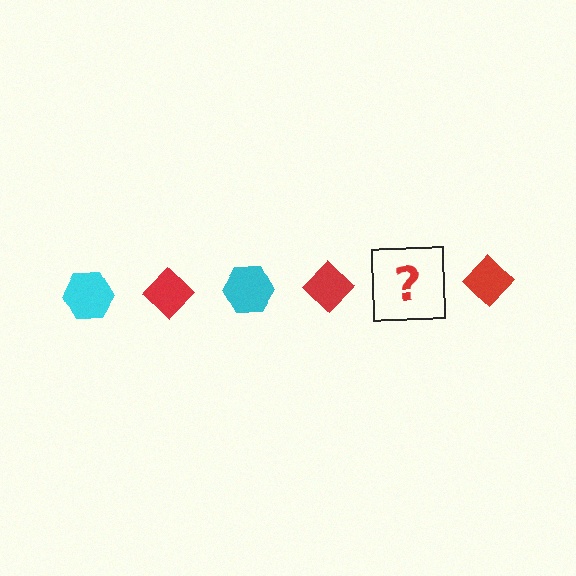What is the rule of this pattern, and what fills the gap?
The rule is that the pattern alternates between cyan hexagon and red diamond. The gap should be filled with a cyan hexagon.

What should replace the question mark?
The question mark should be replaced with a cyan hexagon.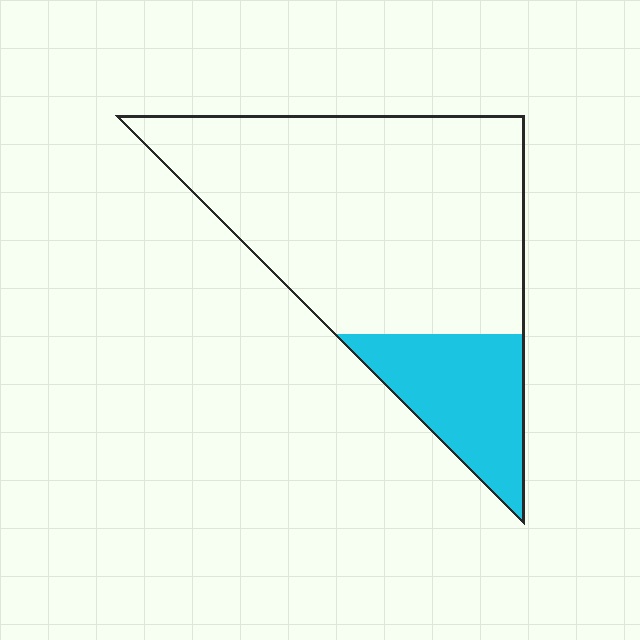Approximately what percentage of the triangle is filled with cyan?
Approximately 20%.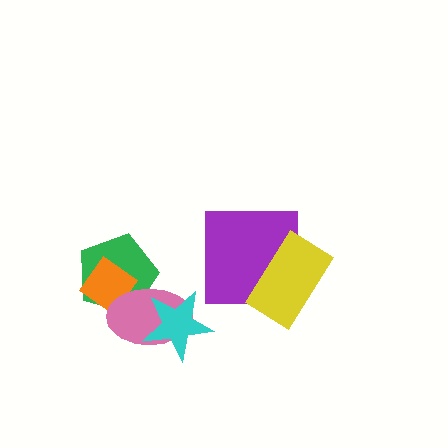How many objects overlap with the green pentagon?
2 objects overlap with the green pentagon.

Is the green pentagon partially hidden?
Yes, it is partially covered by another shape.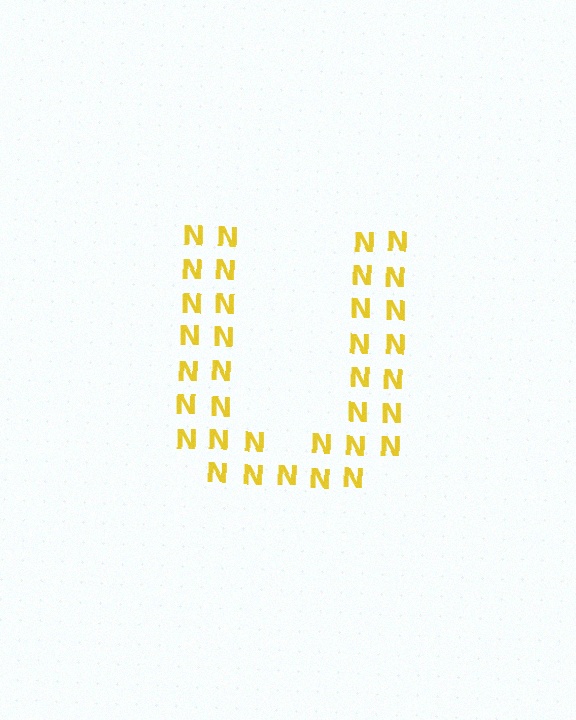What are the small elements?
The small elements are letter N's.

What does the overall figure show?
The overall figure shows the letter U.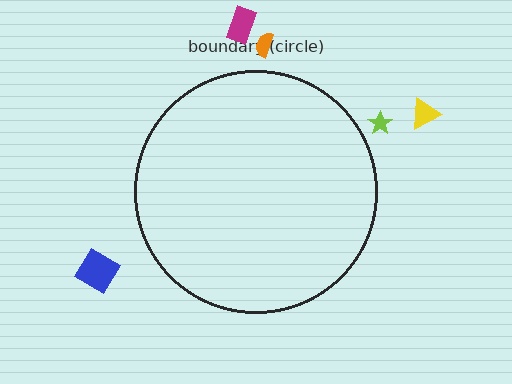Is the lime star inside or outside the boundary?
Outside.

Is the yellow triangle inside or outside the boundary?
Outside.